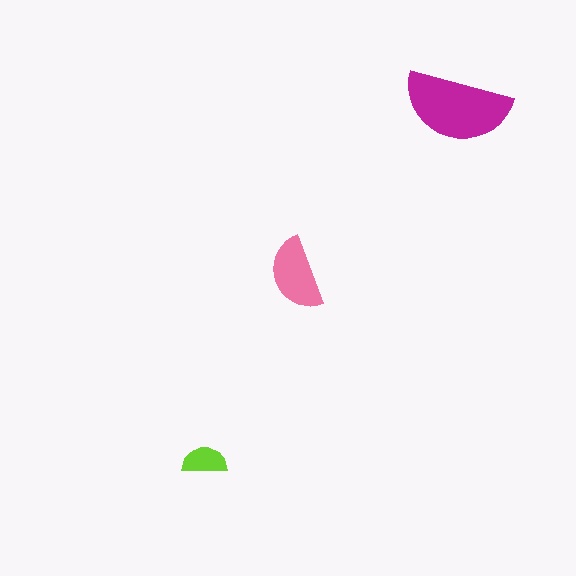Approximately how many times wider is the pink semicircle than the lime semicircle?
About 1.5 times wider.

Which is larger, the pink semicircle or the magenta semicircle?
The magenta one.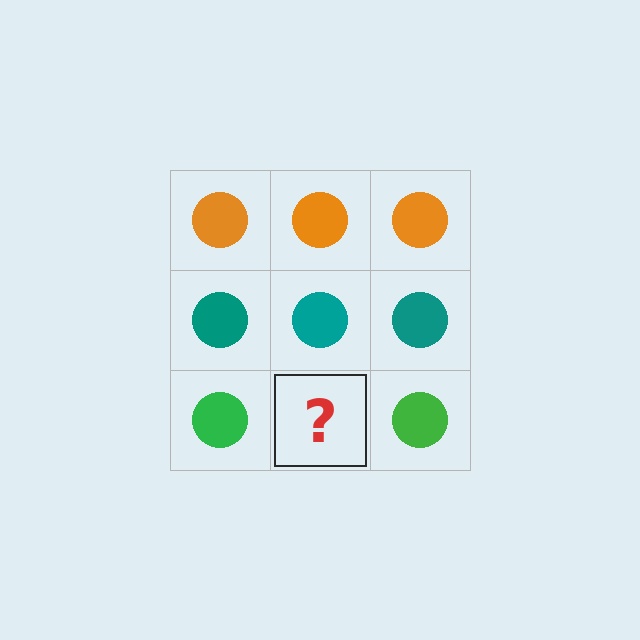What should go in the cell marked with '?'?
The missing cell should contain a green circle.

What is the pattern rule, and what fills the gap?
The rule is that each row has a consistent color. The gap should be filled with a green circle.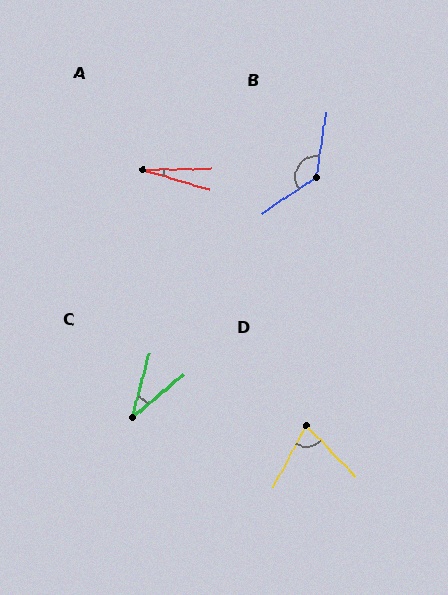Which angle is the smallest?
A, at approximately 17 degrees.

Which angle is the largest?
B, at approximately 132 degrees.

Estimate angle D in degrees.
Approximately 72 degrees.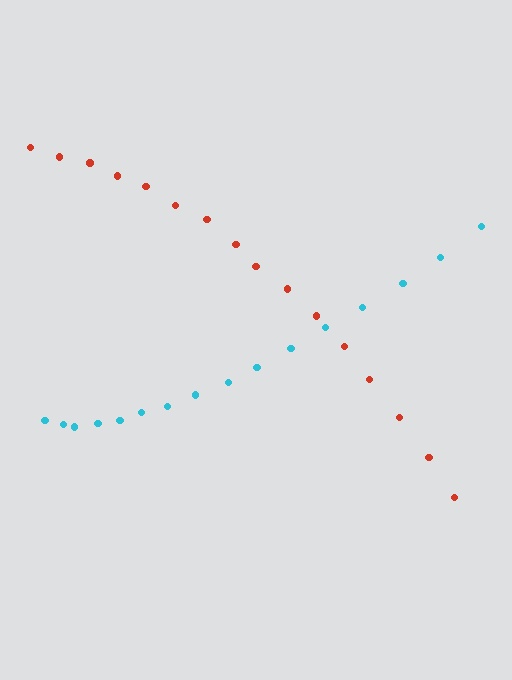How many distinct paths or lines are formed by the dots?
There are 2 distinct paths.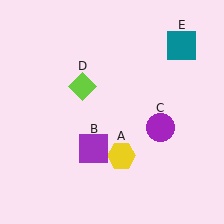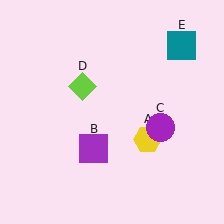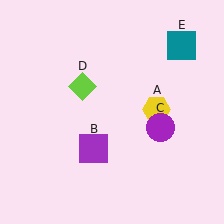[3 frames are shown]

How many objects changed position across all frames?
1 object changed position: yellow hexagon (object A).